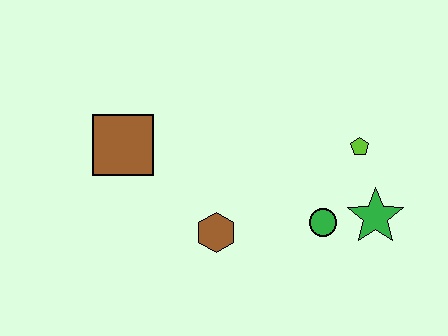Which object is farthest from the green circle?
The brown square is farthest from the green circle.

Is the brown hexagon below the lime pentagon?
Yes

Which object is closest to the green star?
The green circle is closest to the green star.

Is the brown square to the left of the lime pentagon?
Yes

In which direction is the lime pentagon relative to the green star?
The lime pentagon is above the green star.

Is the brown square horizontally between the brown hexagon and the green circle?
No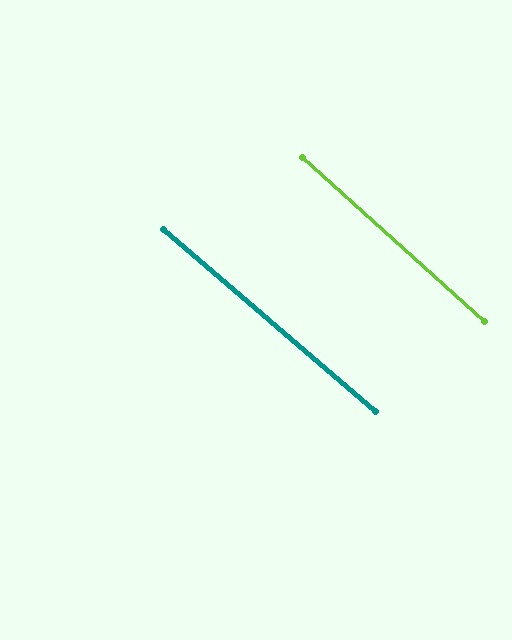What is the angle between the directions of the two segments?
Approximately 1 degree.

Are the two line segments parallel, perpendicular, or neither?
Parallel — their directions differ by only 1.0°.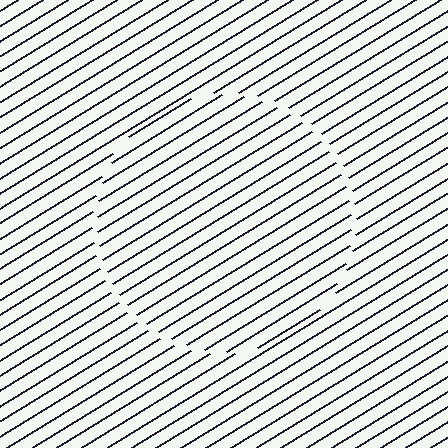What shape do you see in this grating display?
An illusory circle. The interior of the shape contains the same grating, shifted by half a period — the contour is defined by the phase discontinuity where line-ends from the inner and outer gratings abut.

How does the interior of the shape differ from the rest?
The interior of the shape contains the same grating, shifted by half a period — the contour is defined by the phase discontinuity where line-ends from the inner and outer gratings abut.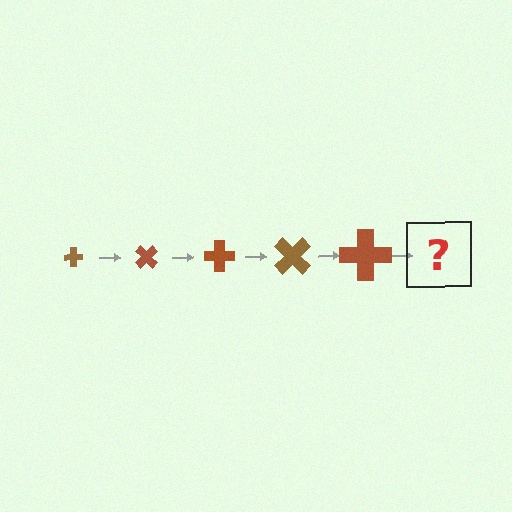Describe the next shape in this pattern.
It should be a cross, larger than the previous one and rotated 225 degrees from the start.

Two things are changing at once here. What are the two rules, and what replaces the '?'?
The two rules are that the cross grows larger each step and it rotates 45 degrees each step. The '?' should be a cross, larger than the previous one and rotated 225 degrees from the start.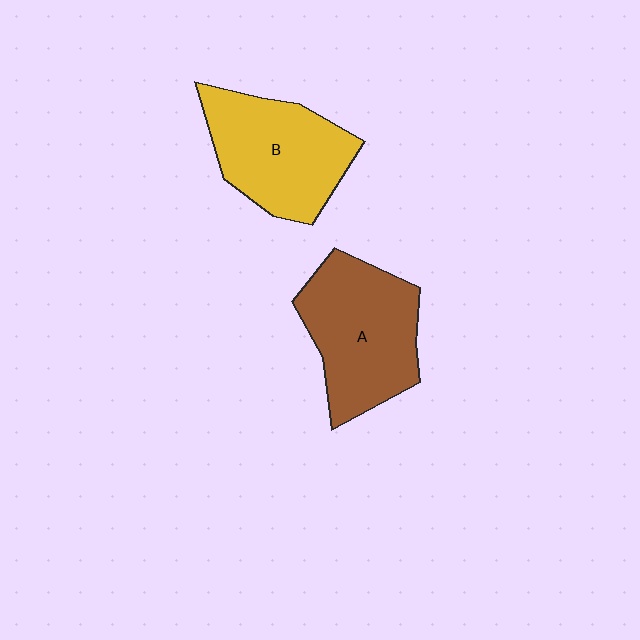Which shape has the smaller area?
Shape B (yellow).